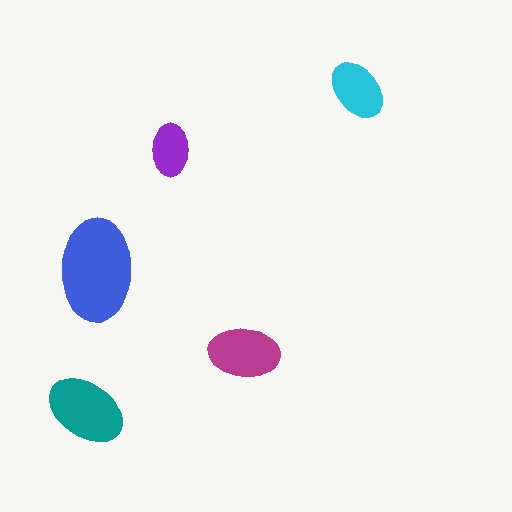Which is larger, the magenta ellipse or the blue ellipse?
The blue one.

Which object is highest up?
The cyan ellipse is topmost.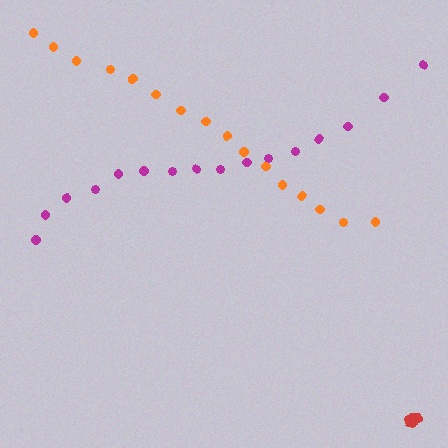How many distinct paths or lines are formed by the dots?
There are 3 distinct paths.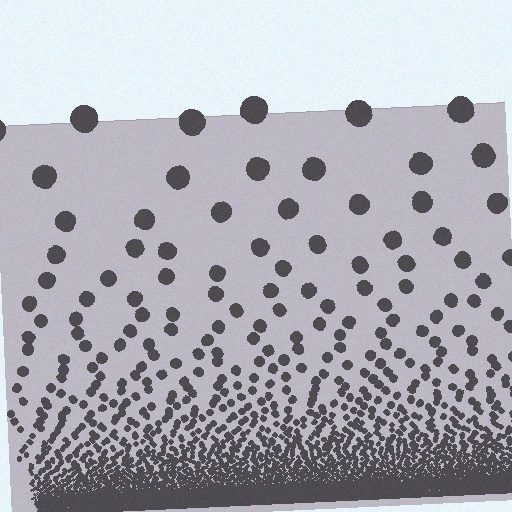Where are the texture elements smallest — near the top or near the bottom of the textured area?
Near the bottom.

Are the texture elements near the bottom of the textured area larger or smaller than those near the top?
Smaller. The gradient is inverted — elements near the bottom are smaller and denser.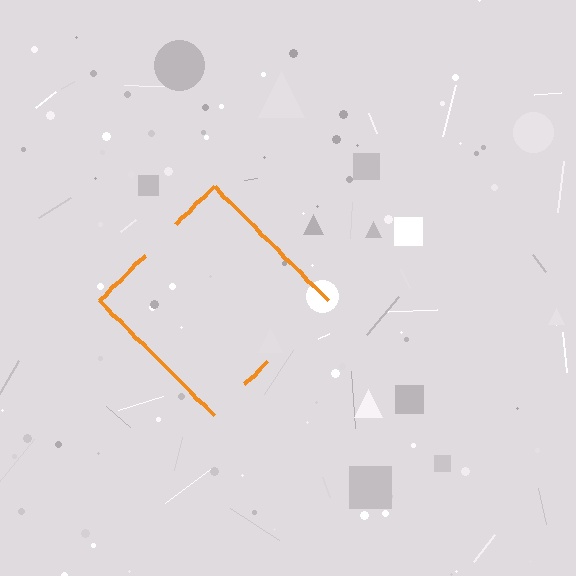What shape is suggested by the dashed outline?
The dashed outline suggests a diamond.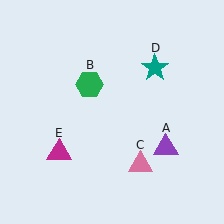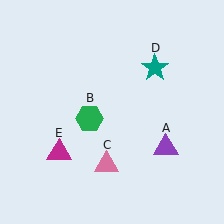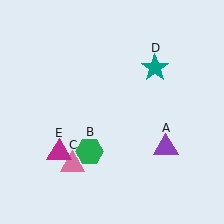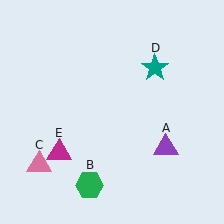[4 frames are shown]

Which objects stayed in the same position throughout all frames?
Purple triangle (object A) and teal star (object D) and magenta triangle (object E) remained stationary.